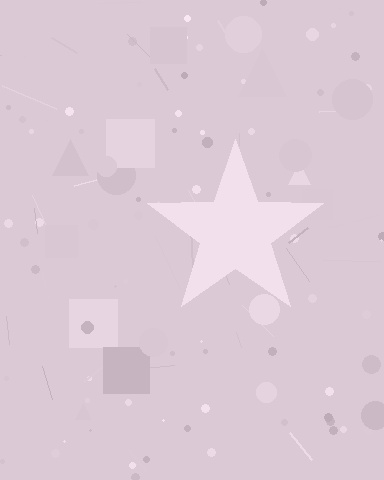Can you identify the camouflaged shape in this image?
The camouflaged shape is a star.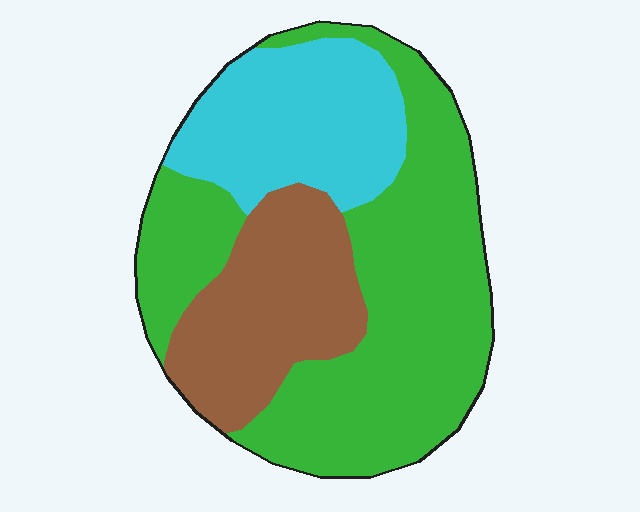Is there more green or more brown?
Green.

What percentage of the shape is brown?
Brown covers roughly 25% of the shape.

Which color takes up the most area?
Green, at roughly 50%.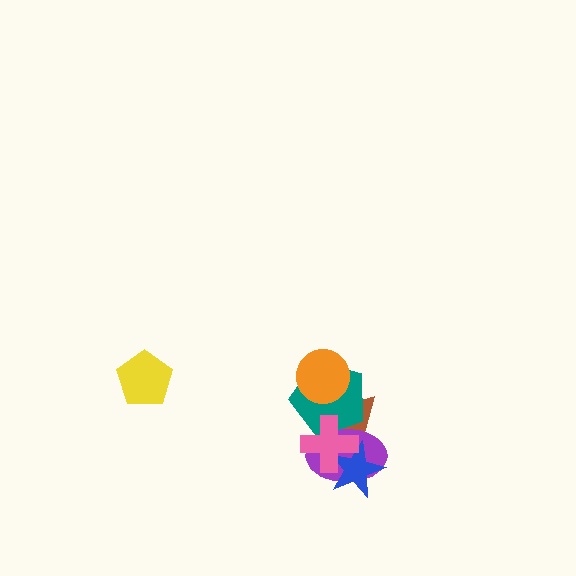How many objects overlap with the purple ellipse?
4 objects overlap with the purple ellipse.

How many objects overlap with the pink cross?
4 objects overlap with the pink cross.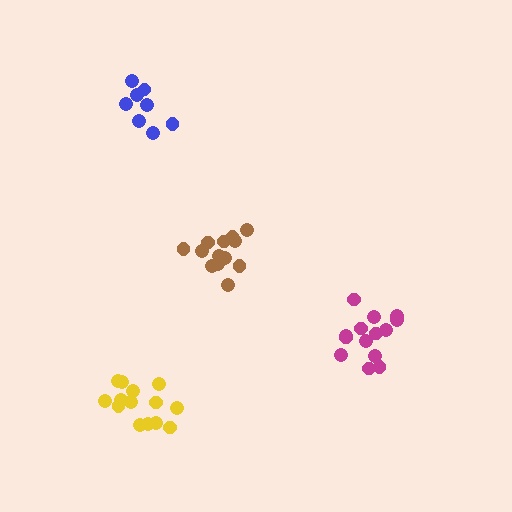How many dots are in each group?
Group 1: 13 dots, Group 2: 14 dots, Group 3: 14 dots, Group 4: 8 dots (49 total).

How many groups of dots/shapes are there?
There are 4 groups.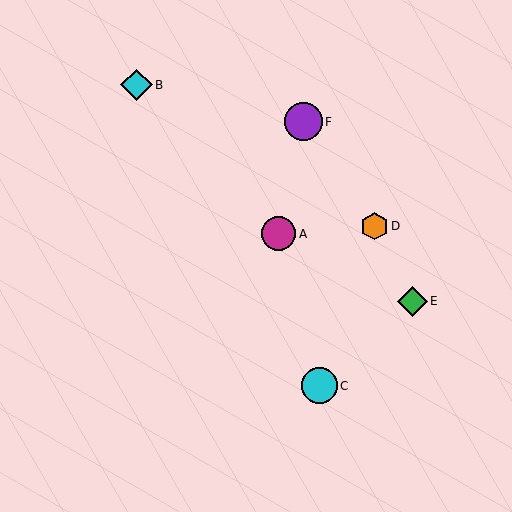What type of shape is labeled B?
Shape B is a cyan diamond.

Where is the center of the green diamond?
The center of the green diamond is at (412, 301).